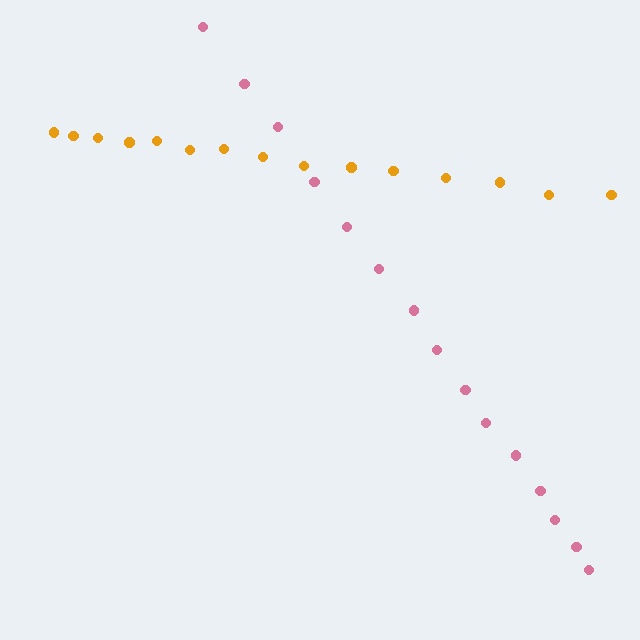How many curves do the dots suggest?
There are 2 distinct paths.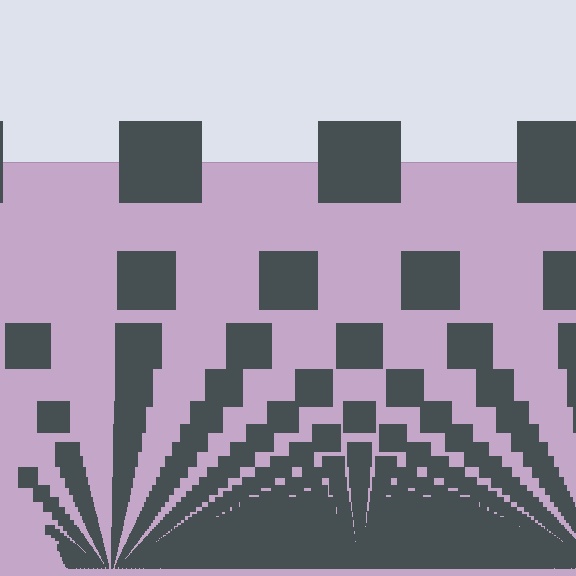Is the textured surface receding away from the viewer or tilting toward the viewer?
The surface appears to tilt toward the viewer. Texture elements get larger and sparser toward the top.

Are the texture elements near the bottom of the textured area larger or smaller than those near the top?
Smaller. The gradient is inverted — elements near the bottom are smaller and denser.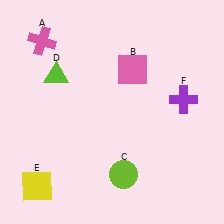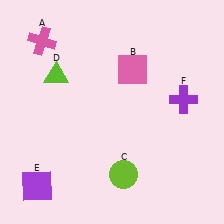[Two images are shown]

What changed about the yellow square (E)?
In Image 1, E is yellow. In Image 2, it changed to purple.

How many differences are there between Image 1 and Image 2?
There is 1 difference between the two images.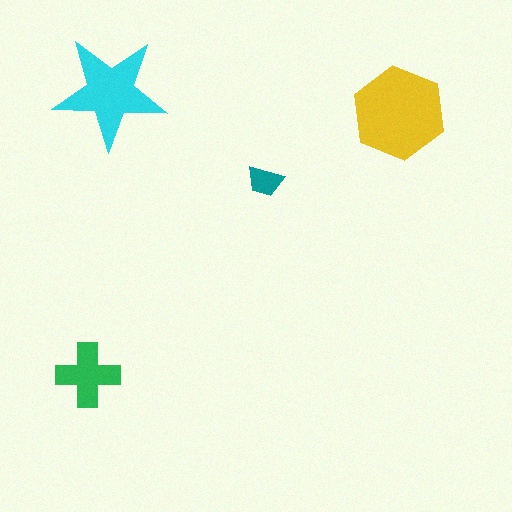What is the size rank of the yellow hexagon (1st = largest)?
1st.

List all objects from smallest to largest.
The teal trapezoid, the green cross, the cyan star, the yellow hexagon.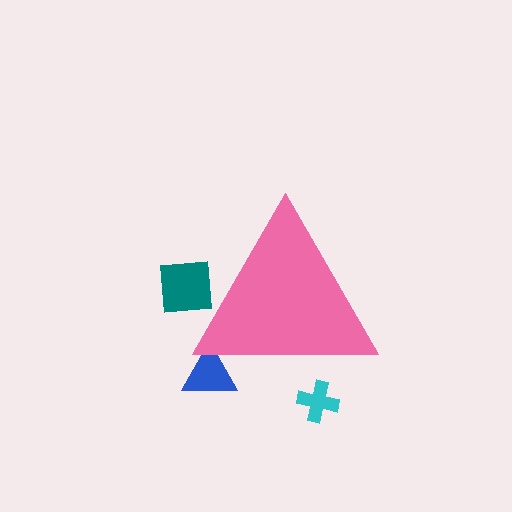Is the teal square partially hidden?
Yes, the teal square is partially hidden behind the pink triangle.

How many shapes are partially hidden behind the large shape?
3 shapes are partially hidden.